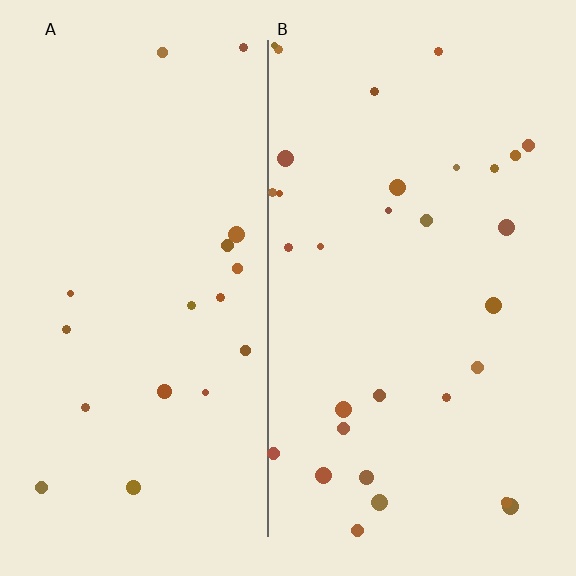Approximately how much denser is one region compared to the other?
Approximately 1.7× — region B over region A.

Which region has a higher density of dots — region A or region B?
B (the right).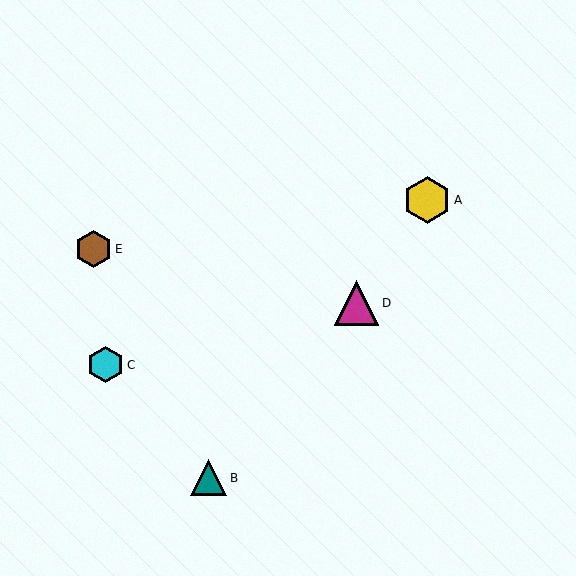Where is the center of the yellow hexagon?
The center of the yellow hexagon is at (427, 200).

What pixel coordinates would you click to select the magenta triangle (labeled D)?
Click at (356, 303) to select the magenta triangle D.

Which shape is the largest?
The yellow hexagon (labeled A) is the largest.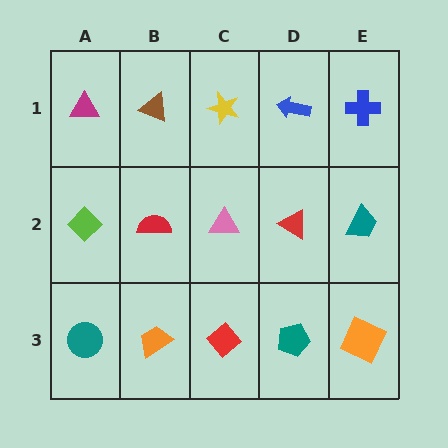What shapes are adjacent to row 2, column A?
A magenta triangle (row 1, column A), a teal circle (row 3, column A), a red semicircle (row 2, column B).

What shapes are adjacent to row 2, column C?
A yellow star (row 1, column C), a red diamond (row 3, column C), a red semicircle (row 2, column B), a red triangle (row 2, column D).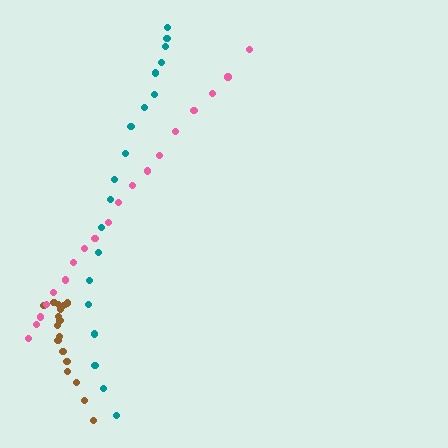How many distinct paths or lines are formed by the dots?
There are 3 distinct paths.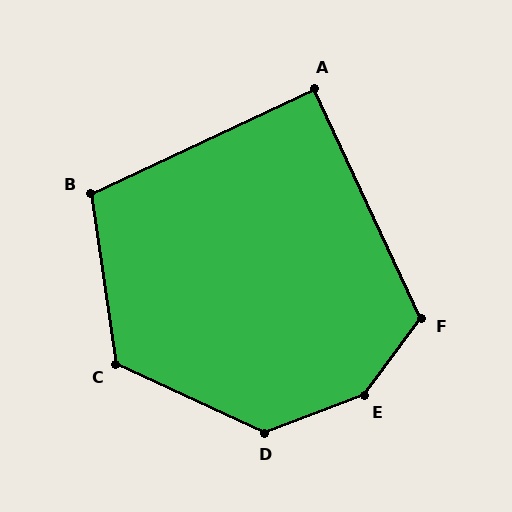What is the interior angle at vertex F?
Approximately 119 degrees (obtuse).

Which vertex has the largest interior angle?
E, at approximately 147 degrees.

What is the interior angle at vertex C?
Approximately 123 degrees (obtuse).